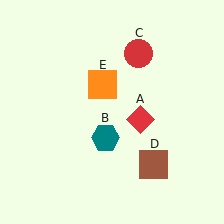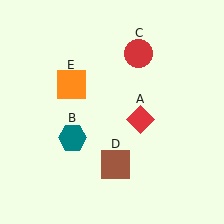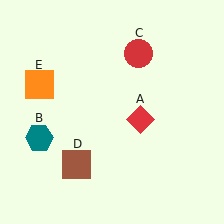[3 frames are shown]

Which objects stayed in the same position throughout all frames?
Red diamond (object A) and red circle (object C) remained stationary.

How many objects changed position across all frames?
3 objects changed position: teal hexagon (object B), brown square (object D), orange square (object E).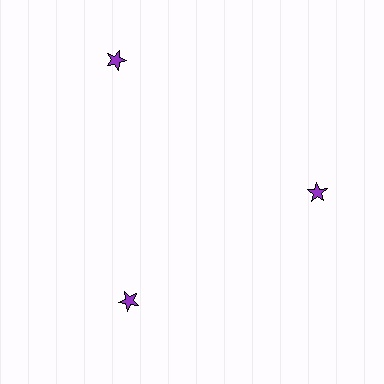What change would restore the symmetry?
The symmetry would be restored by moving it inward, back onto the ring so that all 3 stars sit at equal angles and equal distance from the center.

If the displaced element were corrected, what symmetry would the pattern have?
It would have 3-fold rotational symmetry — the pattern would map onto itself every 120 degrees.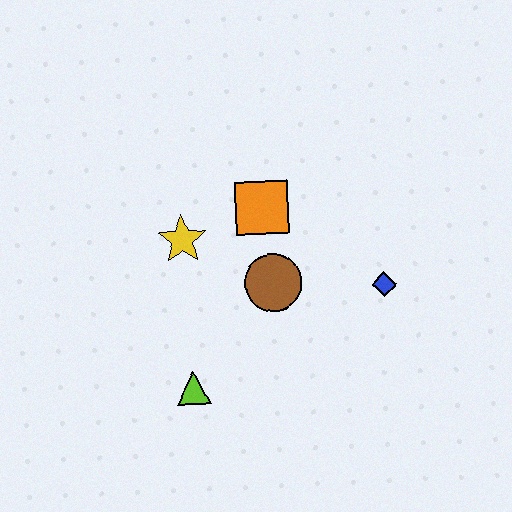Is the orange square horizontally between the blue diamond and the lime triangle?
Yes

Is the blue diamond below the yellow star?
Yes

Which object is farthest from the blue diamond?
The lime triangle is farthest from the blue diamond.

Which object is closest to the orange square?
The brown circle is closest to the orange square.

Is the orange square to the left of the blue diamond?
Yes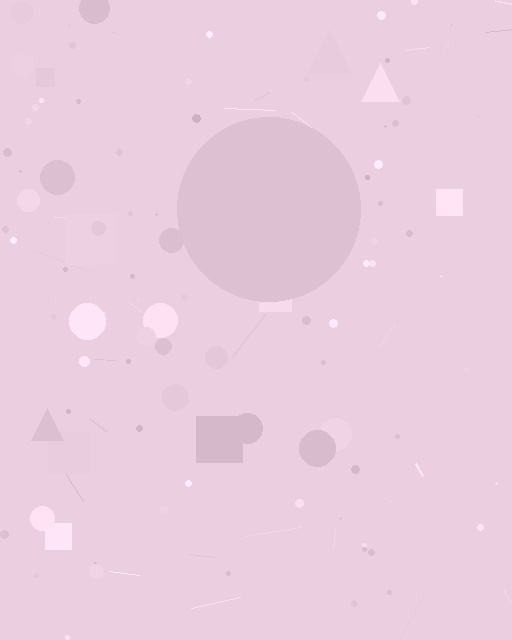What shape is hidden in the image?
A circle is hidden in the image.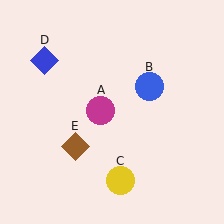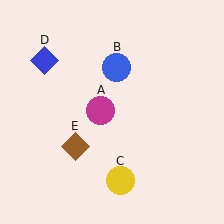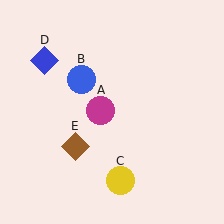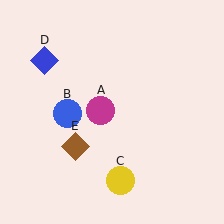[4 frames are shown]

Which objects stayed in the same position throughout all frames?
Magenta circle (object A) and yellow circle (object C) and blue diamond (object D) and brown diamond (object E) remained stationary.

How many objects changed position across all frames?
1 object changed position: blue circle (object B).